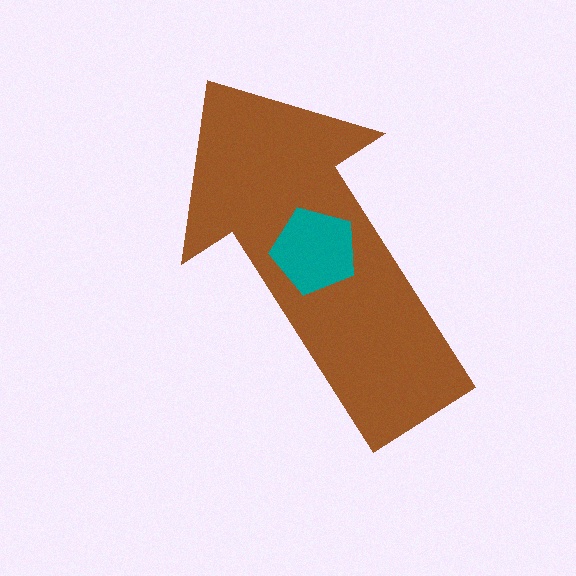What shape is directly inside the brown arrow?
The teal pentagon.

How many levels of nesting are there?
2.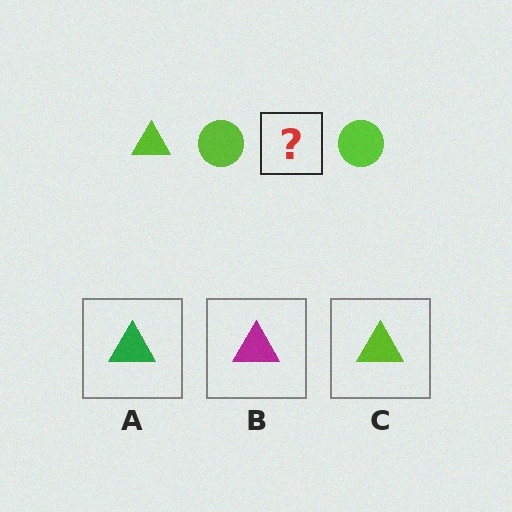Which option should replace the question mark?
Option C.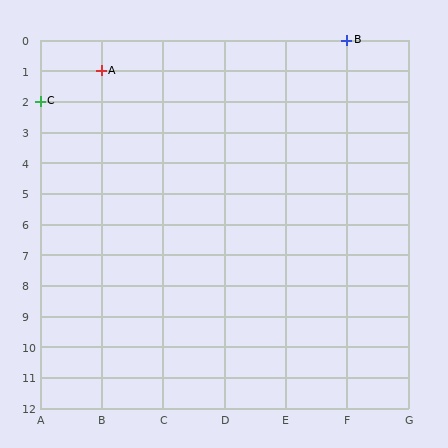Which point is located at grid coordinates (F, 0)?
Point B is at (F, 0).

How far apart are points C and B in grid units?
Points C and B are 5 columns and 2 rows apart (about 5.4 grid units diagonally).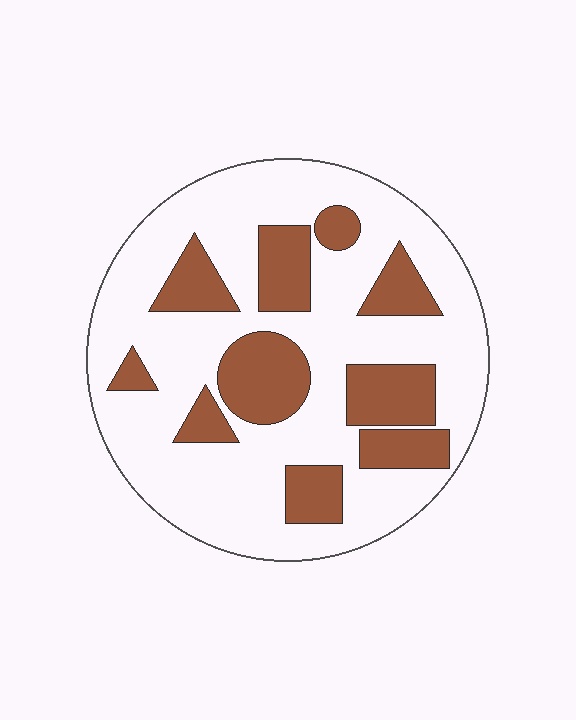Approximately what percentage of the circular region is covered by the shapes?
Approximately 30%.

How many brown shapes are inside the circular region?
10.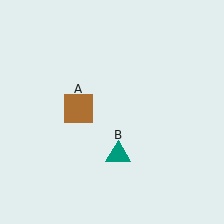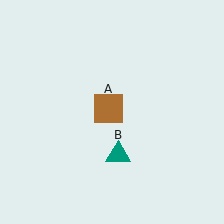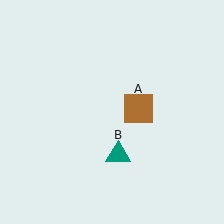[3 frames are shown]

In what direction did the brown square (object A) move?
The brown square (object A) moved right.